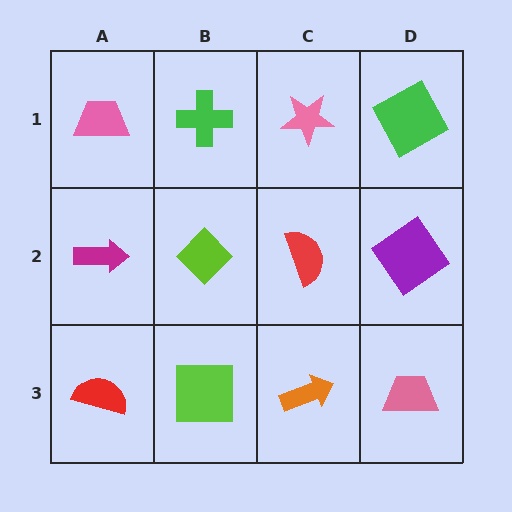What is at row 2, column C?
A red semicircle.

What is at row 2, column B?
A lime diamond.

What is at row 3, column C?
An orange arrow.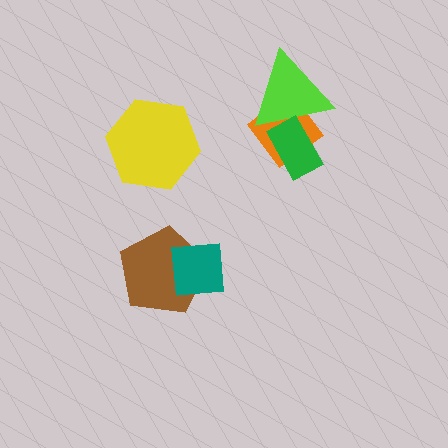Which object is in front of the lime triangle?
The green rectangle is in front of the lime triangle.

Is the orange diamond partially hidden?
Yes, it is partially covered by another shape.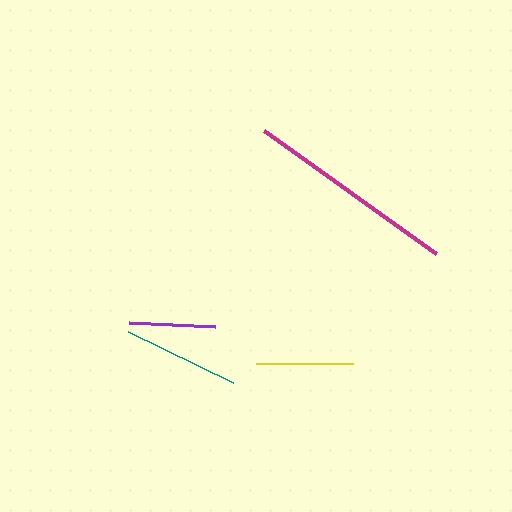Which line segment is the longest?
The magenta line is the longest at approximately 212 pixels.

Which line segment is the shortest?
The purple line is the shortest at approximately 86 pixels.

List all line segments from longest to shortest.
From longest to shortest: magenta, teal, yellow, purple.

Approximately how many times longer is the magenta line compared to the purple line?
The magenta line is approximately 2.5 times the length of the purple line.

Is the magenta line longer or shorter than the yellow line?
The magenta line is longer than the yellow line.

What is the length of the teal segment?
The teal segment is approximately 116 pixels long.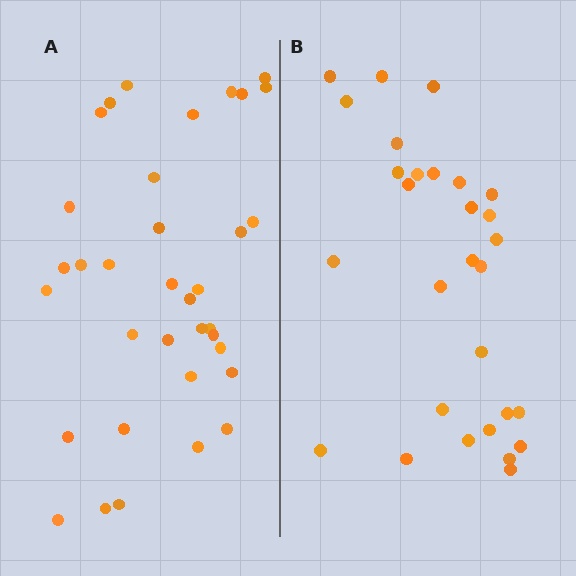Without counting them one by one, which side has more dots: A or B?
Region A (the left region) has more dots.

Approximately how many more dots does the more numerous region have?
Region A has about 6 more dots than region B.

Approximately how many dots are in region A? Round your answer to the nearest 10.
About 40 dots. (The exact count is 35, which rounds to 40.)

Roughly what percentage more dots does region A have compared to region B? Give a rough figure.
About 20% more.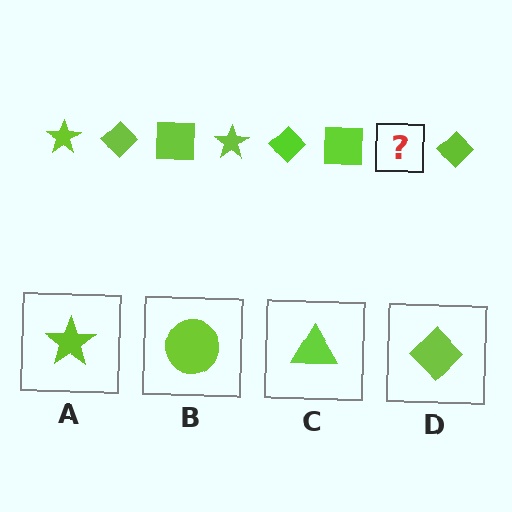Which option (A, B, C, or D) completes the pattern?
A.